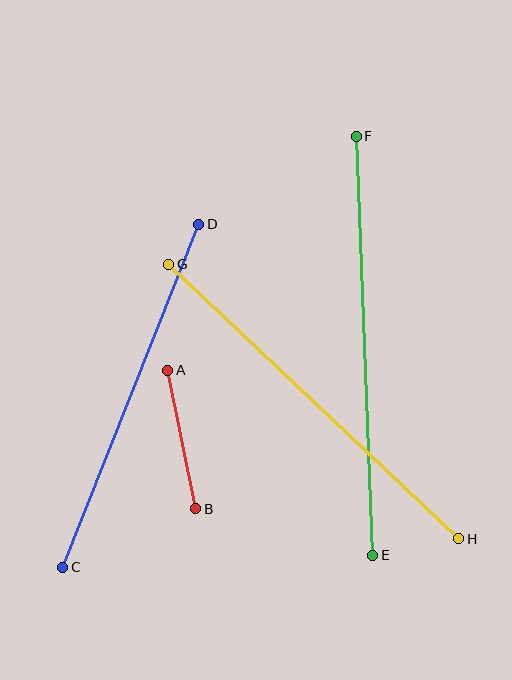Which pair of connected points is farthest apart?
Points E and F are farthest apart.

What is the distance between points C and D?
The distance is approximately 369 pixels.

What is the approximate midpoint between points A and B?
The midpoint is at approximately (182, 439) pixels.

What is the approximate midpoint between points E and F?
The midpoint is at approximately (364, 346) pixels.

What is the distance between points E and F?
The distance is approximately 420 pixels.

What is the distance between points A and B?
The distance is approximately 141 pixels.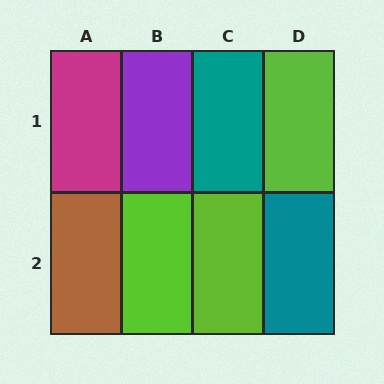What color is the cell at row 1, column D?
Lime.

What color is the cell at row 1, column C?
Teal.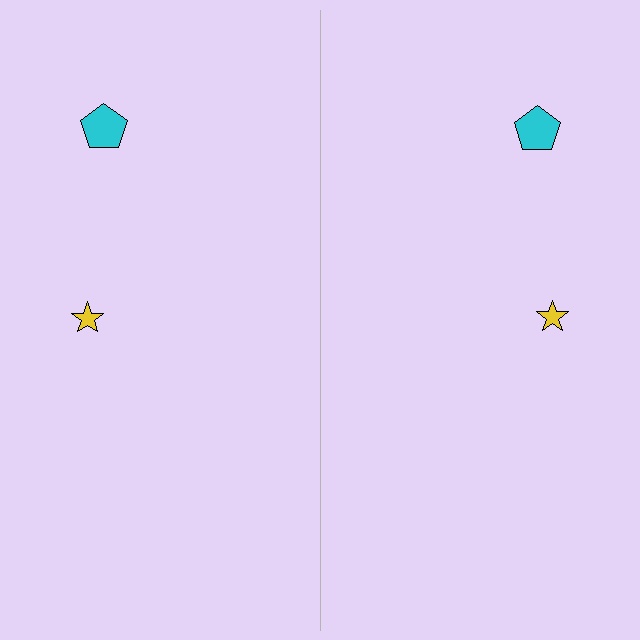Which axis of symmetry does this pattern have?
The pattern has a vertical axis of symmetry running through the center of the image.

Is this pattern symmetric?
Yes, this pattern has bilateral (reflection) symmetry.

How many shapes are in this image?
There are 4 shapes in this image.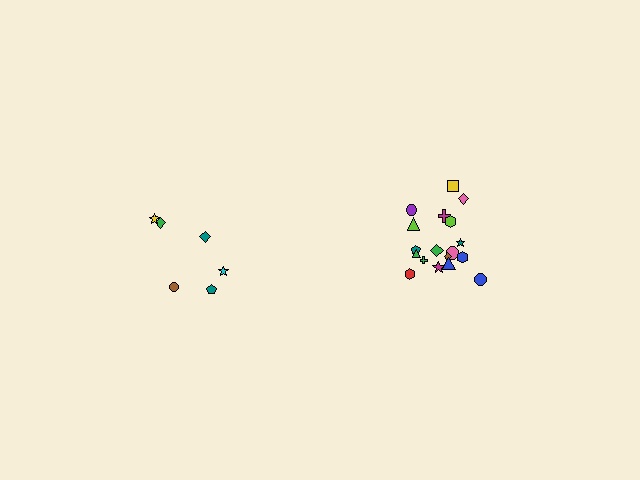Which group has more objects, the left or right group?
The right group.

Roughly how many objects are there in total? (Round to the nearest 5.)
Roughly 25 objects in total.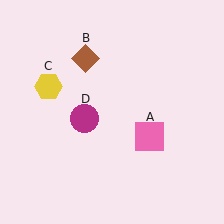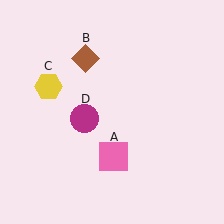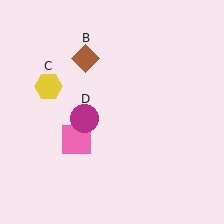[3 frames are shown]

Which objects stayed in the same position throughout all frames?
Brown diamond (object B) and yellow hexagon (object C) and magenta circle (object D) remained stationary.